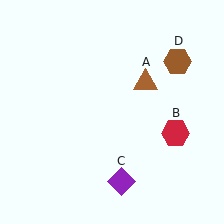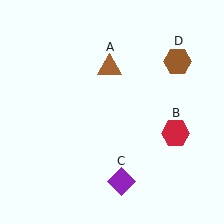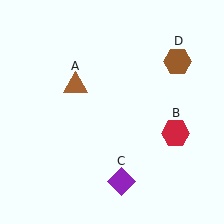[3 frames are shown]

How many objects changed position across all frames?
1 object changed position: brown triangle (object A).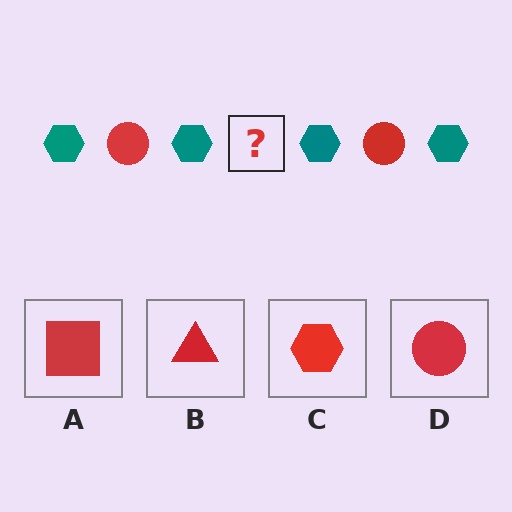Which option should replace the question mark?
Option D.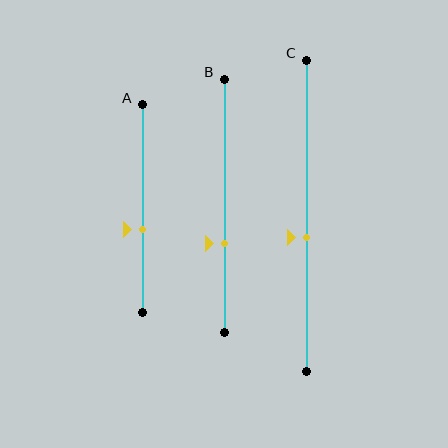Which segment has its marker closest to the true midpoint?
Segment C has its marker closest to the true midpoint.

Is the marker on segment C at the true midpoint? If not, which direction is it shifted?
No, the marker on segment C is shifted downward by about 7% of the segment length.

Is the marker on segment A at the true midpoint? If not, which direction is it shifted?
No, the marker on segment A is shifted downward by about 10% of the segment length.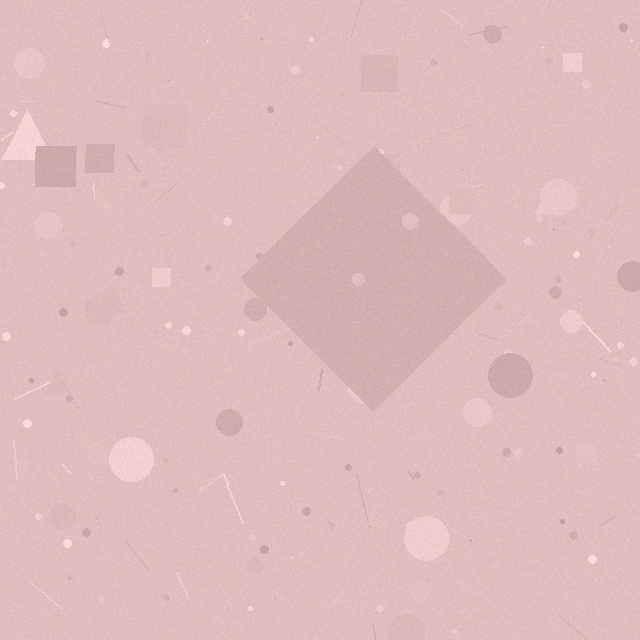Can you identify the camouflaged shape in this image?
The camouflaged shape is a diamond.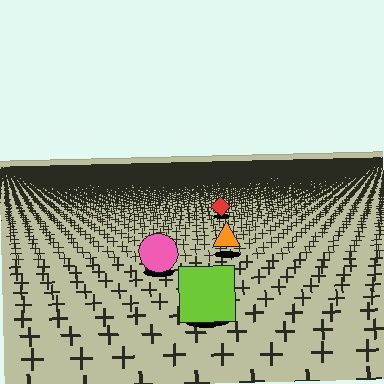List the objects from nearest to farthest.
From nearest to farthest: the lime square, the pink circle, the orange triangle, the red diamond.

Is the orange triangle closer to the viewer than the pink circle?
No. The pink circle is closer — you can tell from the texture gradient: the ground texture is coarser near it.